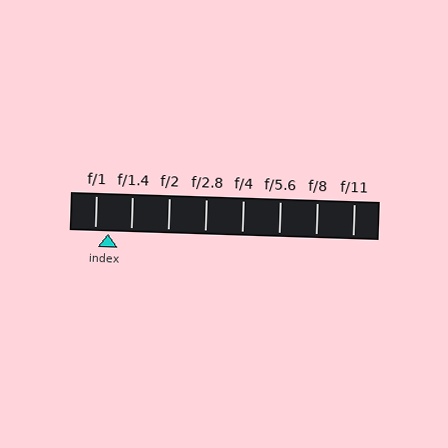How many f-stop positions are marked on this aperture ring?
There are 8 f-stop positions marked.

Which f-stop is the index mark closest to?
The index mark is closest to f/1.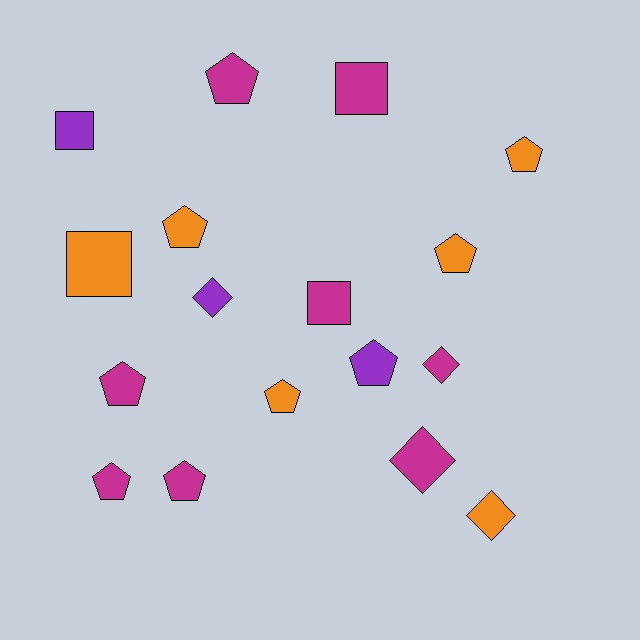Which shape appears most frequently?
Pentagon, with 9 objects.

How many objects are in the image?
There are 17 objects.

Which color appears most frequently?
Magenta, with 8 objects.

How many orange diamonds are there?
There is 1 orange diamond.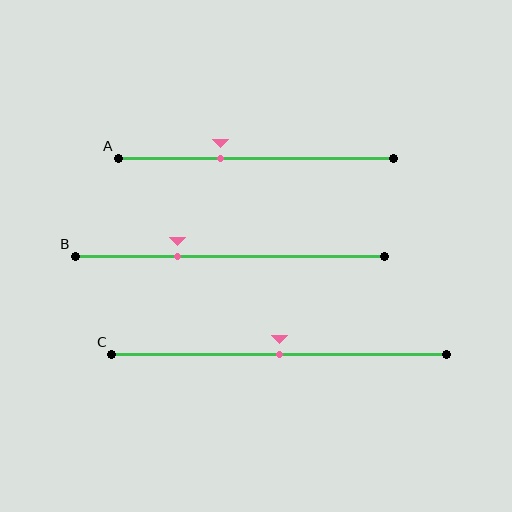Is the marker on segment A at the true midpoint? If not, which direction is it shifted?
No, the marker on segment A is shifted to the left by about 13% of the segment length.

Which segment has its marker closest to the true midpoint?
Segment C has its marker closest to the true midpoint.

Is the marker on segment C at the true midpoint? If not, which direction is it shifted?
Yes, the marker on segment C is at the true midpoint.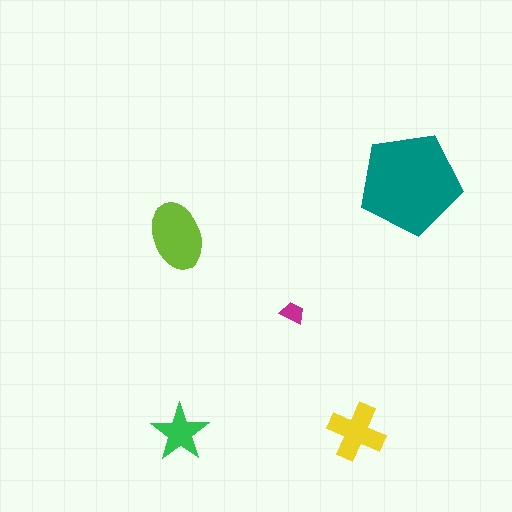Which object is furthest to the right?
The teal pentagon is rightmost.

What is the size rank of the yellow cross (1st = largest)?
3rd.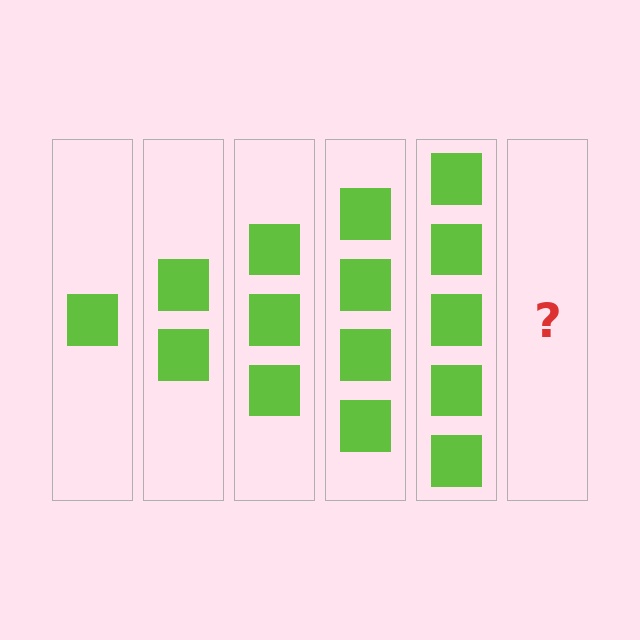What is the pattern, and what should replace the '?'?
The pattern is that each step adds one more square. The '?' should be 6 squares.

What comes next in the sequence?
The next element should be 6 squares.